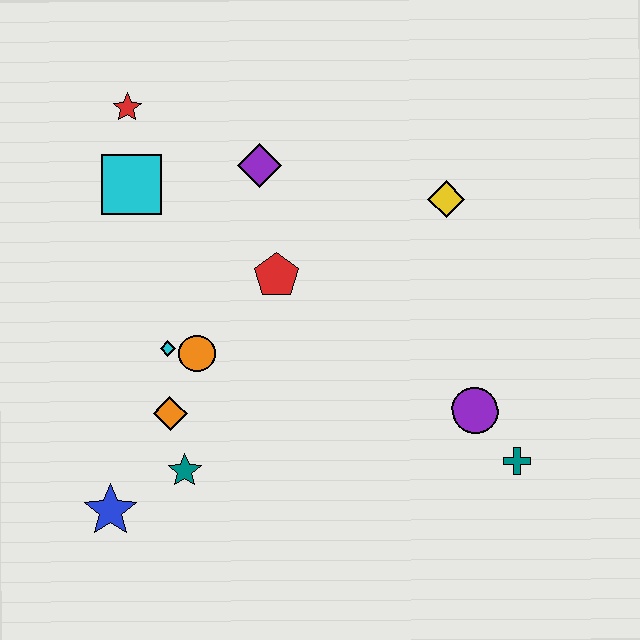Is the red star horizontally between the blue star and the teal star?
Yes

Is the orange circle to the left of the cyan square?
No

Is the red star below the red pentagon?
No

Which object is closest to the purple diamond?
The red pentagon is closest to the purple diamond.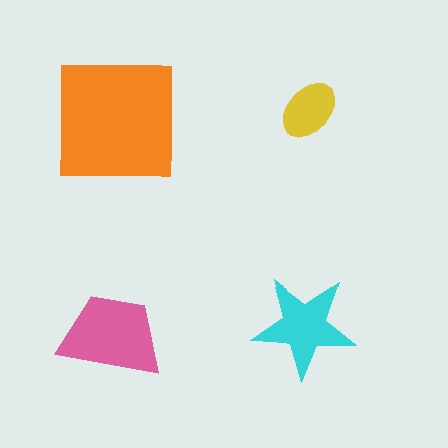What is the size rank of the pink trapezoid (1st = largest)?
2nd.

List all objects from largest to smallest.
The orange square, the pink trapezoid, the cyan star, the yellow ellipse.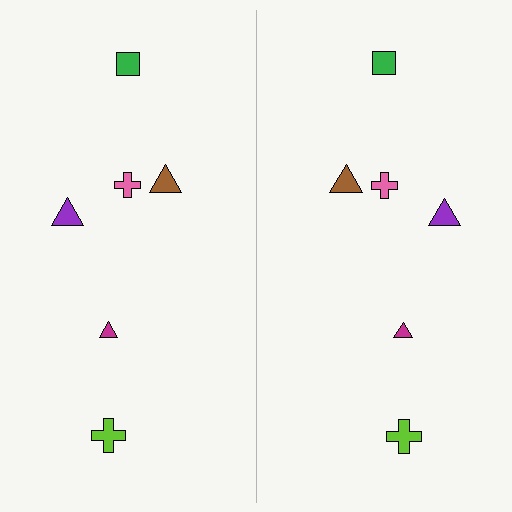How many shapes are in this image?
There are 12 shapes in this image.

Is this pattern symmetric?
Yes, this pattern has bilateral (reflection) symmetry.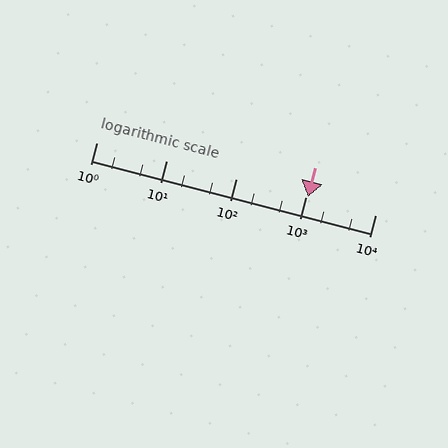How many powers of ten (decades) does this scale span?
The scale spans 4 decades, from 1 to 10000.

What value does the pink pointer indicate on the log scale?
The pointer indicates approximately 1100.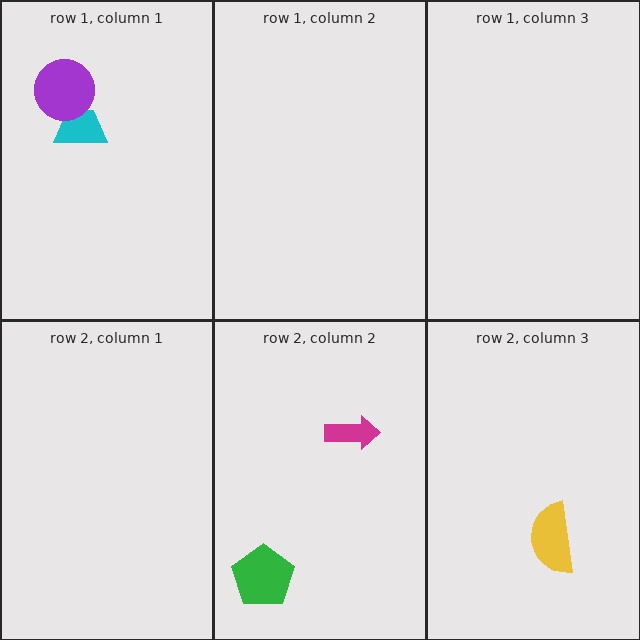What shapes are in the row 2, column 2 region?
The green pentagon, the magenta arrow.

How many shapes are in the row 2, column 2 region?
2.